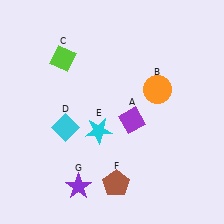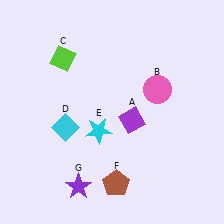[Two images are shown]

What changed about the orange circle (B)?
In Image 1, B is orange. In Image 2, it changed to pink.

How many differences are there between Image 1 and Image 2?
There is 1 difference between the two images.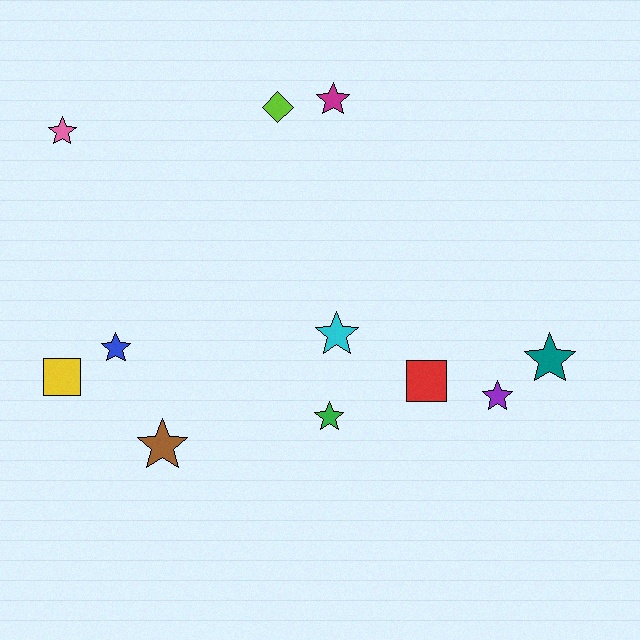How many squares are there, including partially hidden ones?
There are 2 squares.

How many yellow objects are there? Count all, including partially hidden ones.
There is 1 yellow object.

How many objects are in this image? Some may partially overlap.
There are 11 objects.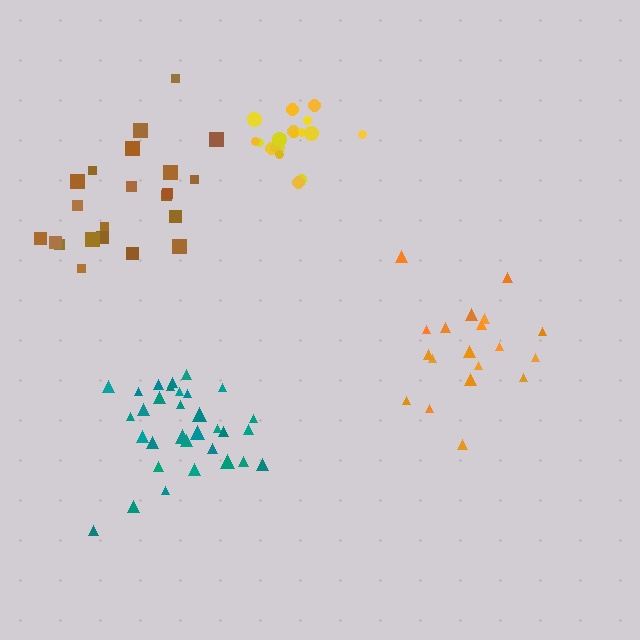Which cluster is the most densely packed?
Yellow.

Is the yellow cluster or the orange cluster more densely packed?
Yellow.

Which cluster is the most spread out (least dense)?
Brown.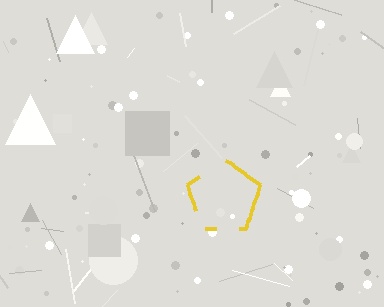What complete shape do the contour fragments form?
The contour fragments form a pentagon.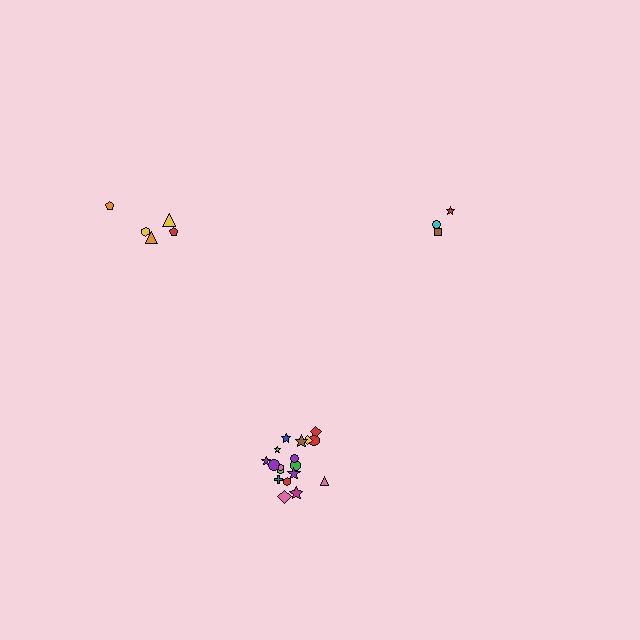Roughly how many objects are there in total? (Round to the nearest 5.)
Roughly 25 objects in total.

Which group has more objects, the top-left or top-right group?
The top-left group.